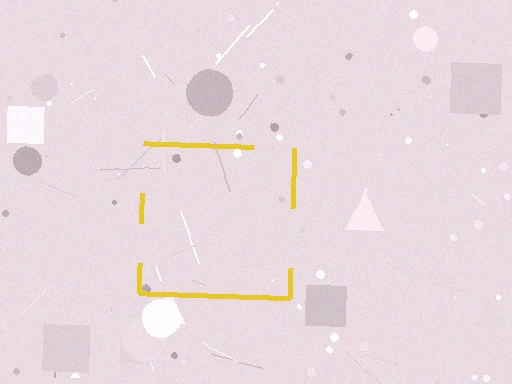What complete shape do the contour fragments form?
The contour fragments form a square.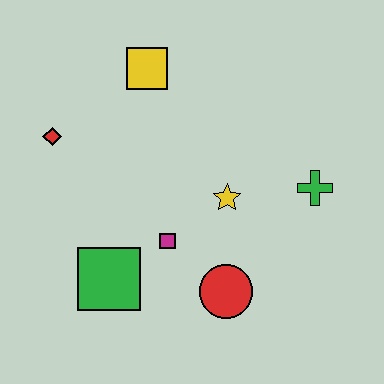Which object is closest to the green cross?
The yellow star is closest to the green cross.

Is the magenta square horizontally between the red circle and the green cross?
No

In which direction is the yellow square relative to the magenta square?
The yellow square is above the magenta square.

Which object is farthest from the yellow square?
The red circle is farthest from the yellow square.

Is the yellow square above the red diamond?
Yes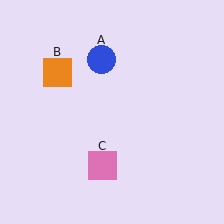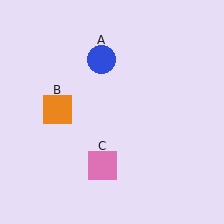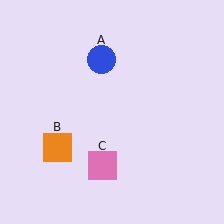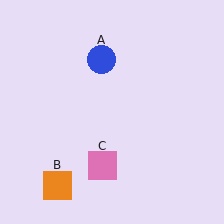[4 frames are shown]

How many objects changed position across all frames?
1 object changed position: orange square (object B).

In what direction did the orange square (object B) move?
The orange square (object B) moved down.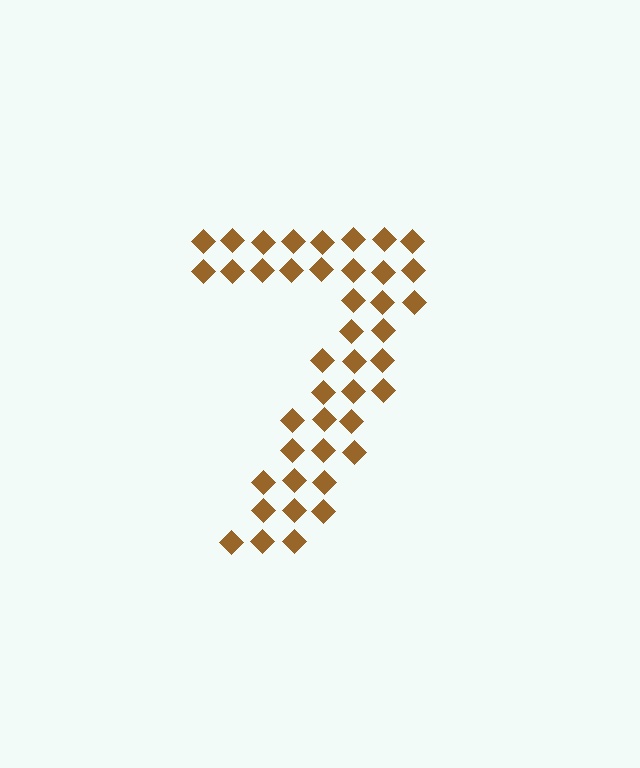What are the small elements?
The small elements are diamonds.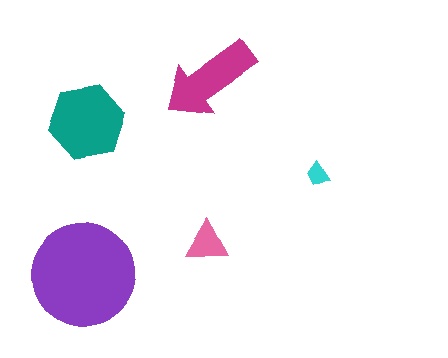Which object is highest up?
The magenta arrow is topmost.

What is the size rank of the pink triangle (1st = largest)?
4th.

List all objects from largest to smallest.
The purple circle, the teal hexagon, the magenta arrow, the pink triangle, the cyan trapezoid.